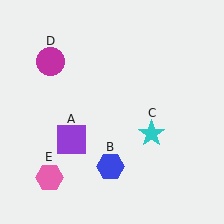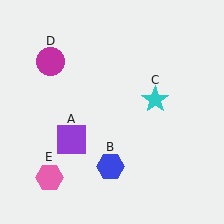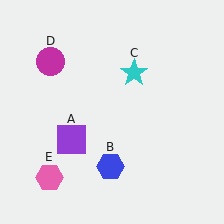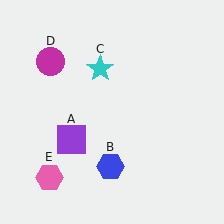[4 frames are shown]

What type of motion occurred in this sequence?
The cyan star (object C) rotated counterclockwise around the center of the scene.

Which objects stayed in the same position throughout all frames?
Purple square (object A) and blue hexagon (object B) and magenta circle (object D) and pink hexagon (object E) remained stationary.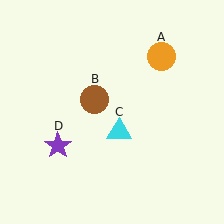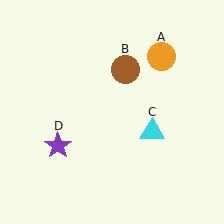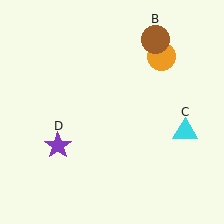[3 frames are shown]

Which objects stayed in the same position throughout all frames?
Orange circle (object A) and purple star (object D) remained stationary.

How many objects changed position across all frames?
2 objects changed position: brown circle (object B), cyan triangle (object C).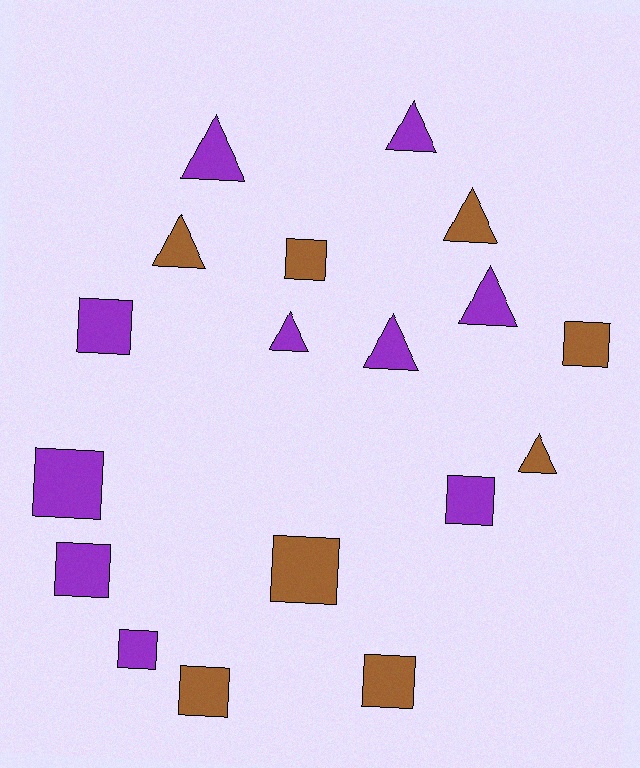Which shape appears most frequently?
Square, with 10 objects.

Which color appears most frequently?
Purple, with 10 objects.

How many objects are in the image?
There are 18 objects.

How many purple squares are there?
There are 5 purple squares.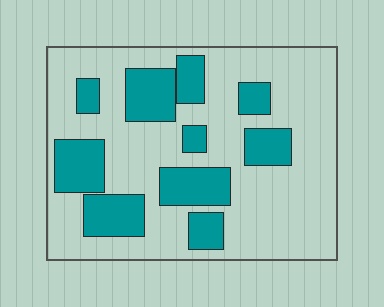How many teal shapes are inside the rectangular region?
10.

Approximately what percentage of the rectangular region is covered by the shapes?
Approximately 30%.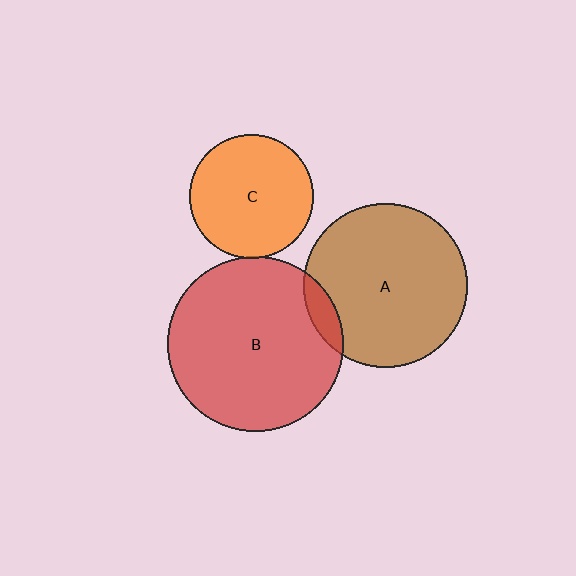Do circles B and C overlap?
Yes.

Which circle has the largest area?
Circle B (red).